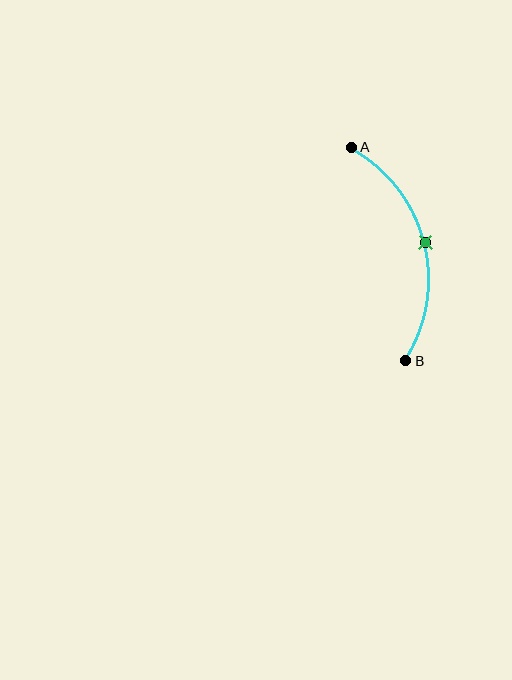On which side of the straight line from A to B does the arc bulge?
The arc bulges to the right of the straight line connecting A and B.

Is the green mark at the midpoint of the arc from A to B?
Yes. The green mark lies on the arc at equal arc-length from both A and B — it is the arc midpoint.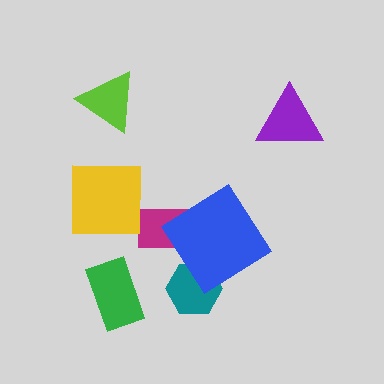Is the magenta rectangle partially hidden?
Yes, it is partially covered by another shape.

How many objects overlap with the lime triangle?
0 objects overlap with the lime triangle.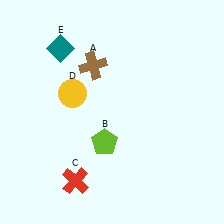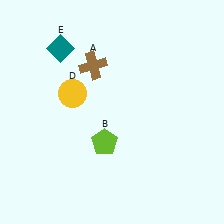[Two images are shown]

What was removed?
The red cross (C) was removed in Image 2.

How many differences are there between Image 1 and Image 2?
There is 1 difference between the two images.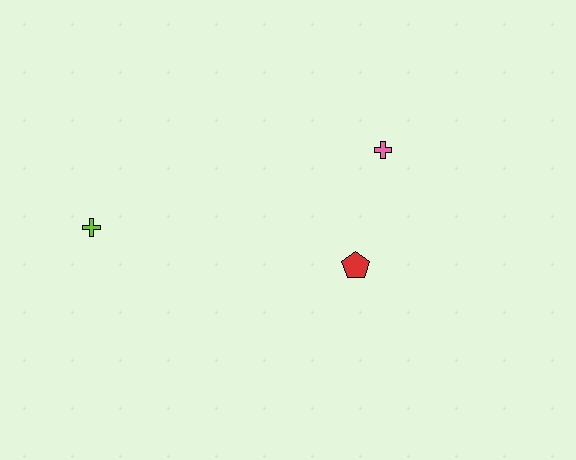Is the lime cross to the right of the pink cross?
No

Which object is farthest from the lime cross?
The pink cross is farthest from the lime cross.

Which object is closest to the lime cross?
The red pentagon is closest to the lime cross.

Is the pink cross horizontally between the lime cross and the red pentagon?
No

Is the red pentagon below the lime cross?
Yes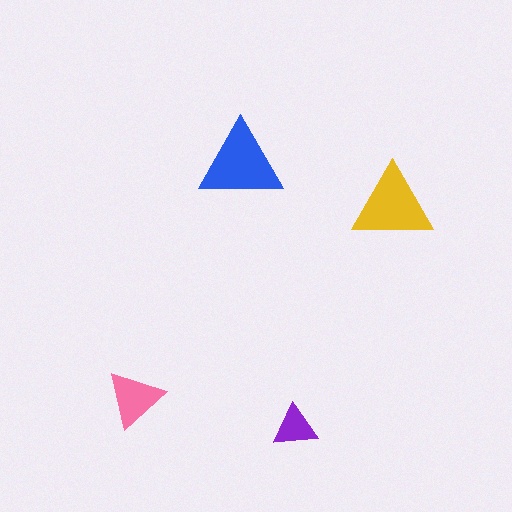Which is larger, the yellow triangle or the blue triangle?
The blue one.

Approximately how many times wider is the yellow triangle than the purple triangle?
About 2 times wider.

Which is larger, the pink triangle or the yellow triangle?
The yellow one.